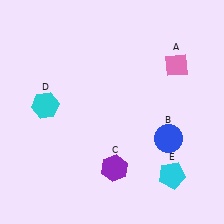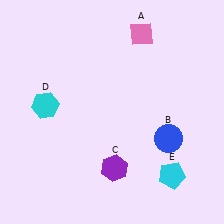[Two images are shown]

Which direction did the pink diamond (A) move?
The pink diamond (A) moved left.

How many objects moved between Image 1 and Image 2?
1 object moved between the two images.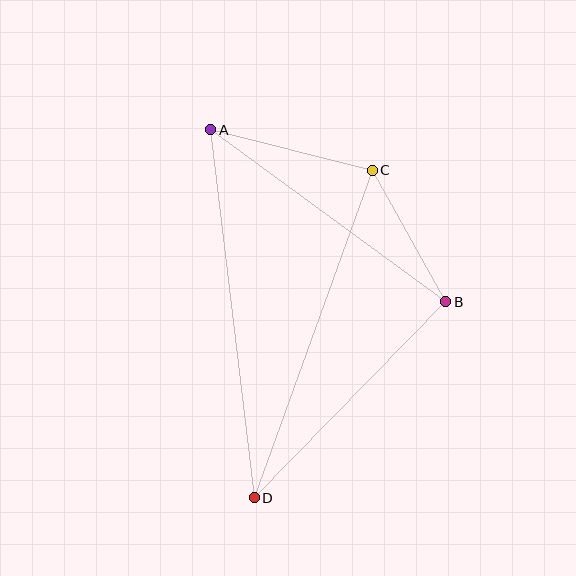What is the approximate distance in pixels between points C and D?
The distance between C and D is approximately 348 pixels.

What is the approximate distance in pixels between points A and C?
The distance between A and C is approximately 166 pixels.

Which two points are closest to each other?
Points B and C are closest to each other.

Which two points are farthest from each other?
Points A and D are farthest from each other.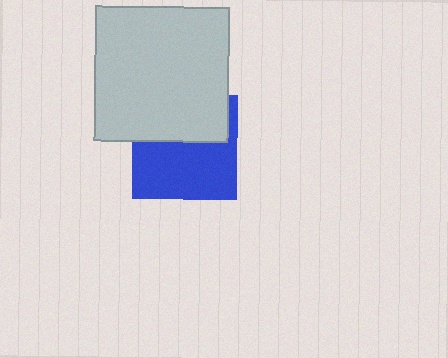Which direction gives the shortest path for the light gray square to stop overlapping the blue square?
Moving up gives the shortest separation.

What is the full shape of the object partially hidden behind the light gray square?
The partially hidden object is a blue square.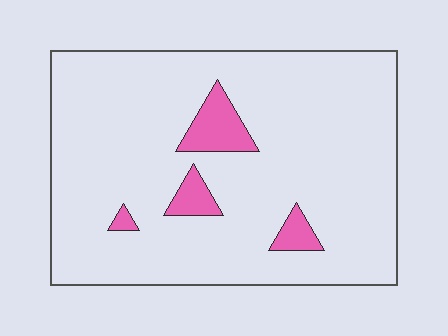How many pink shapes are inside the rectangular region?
4.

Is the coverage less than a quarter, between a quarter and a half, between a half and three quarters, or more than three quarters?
Less than a quarter.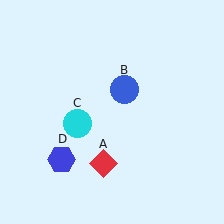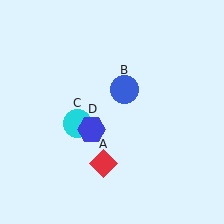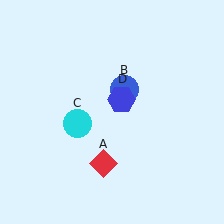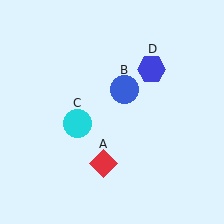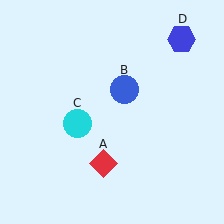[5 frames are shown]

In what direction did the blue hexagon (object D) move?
The blue hexagon (object D) moved up and to the right.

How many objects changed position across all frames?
1 object changed position: blue hexagon (object D).